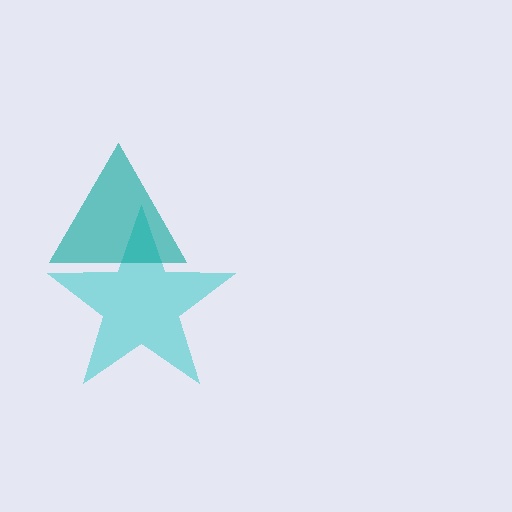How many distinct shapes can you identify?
There are 2 distinct shapes: a cyan star, a teal triangle.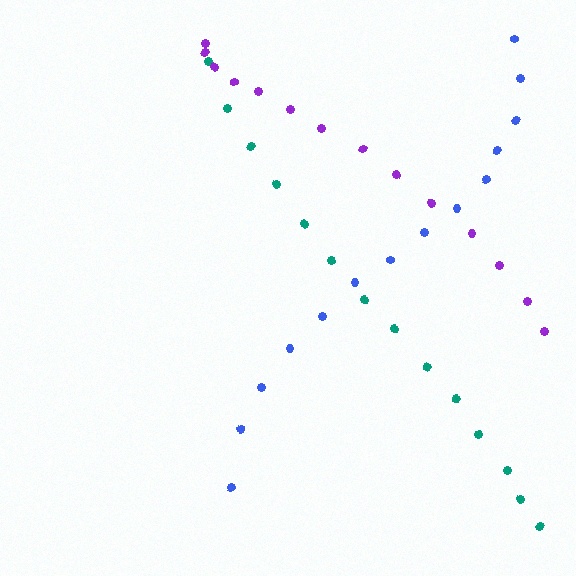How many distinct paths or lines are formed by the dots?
There are 3 distinct paths.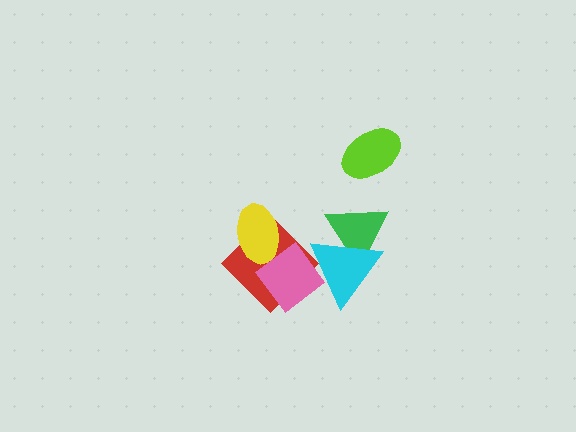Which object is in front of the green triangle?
The cyan triangle is in front of the green triangle.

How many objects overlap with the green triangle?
1 object overlaps with the green triangle.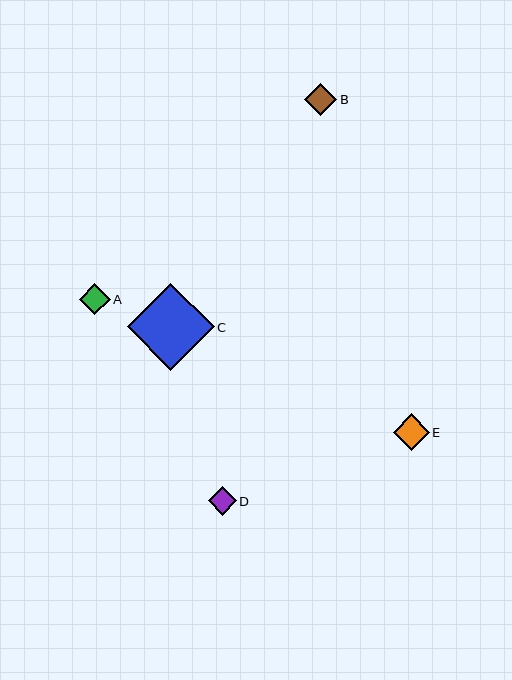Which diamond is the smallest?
Diamond D is the smallest with a size of approximately 28 pixels.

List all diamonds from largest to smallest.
From largest to smallest: C, E, B, A, D.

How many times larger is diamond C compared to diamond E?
Diamond C is approximately 2.4 times the size of diamond E.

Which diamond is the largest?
Diamond C is the largest with a size of approximately 87 pixels.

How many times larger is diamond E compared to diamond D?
Diamond E is approximately 1.3 times the size of diamond D.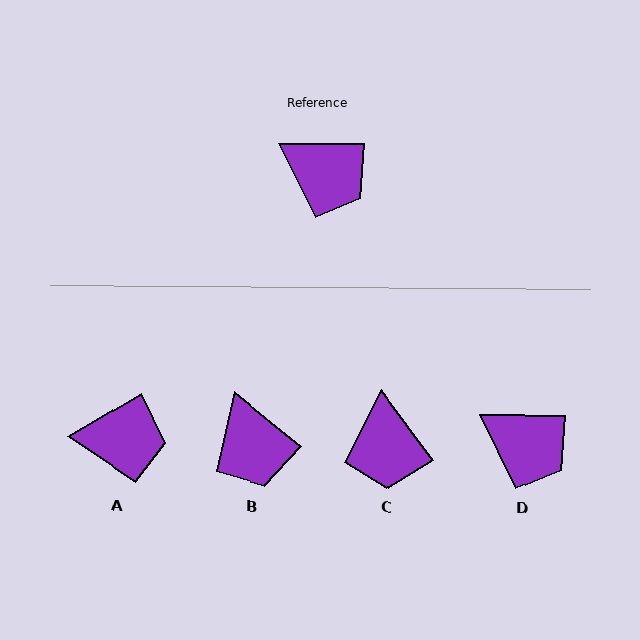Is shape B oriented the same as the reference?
No, it is off by about 39 degrees.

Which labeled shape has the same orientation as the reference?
D.